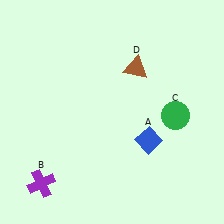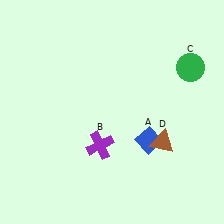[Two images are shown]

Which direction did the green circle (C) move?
The green circle (C) moved up.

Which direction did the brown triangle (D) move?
The brown triangle (D) moved down.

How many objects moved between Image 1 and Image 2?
3 objects moved between the two images.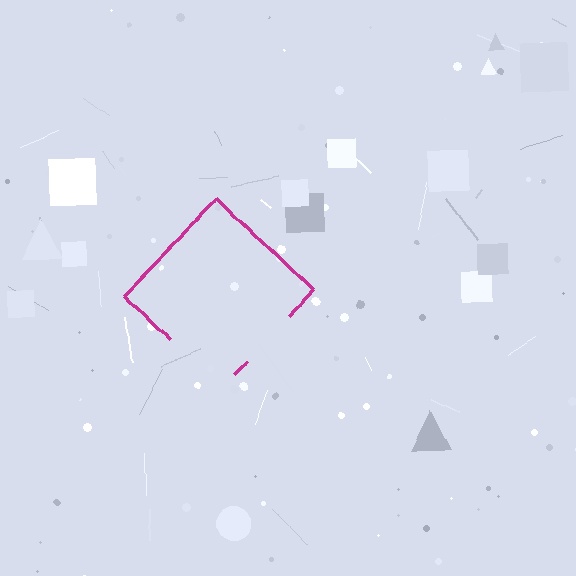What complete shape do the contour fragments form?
The contour fragments form a diamond.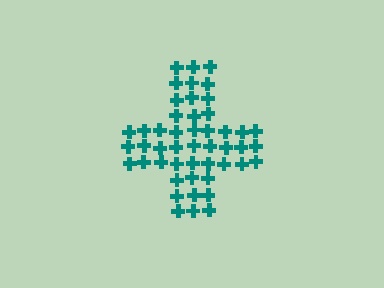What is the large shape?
The large shape is a cross.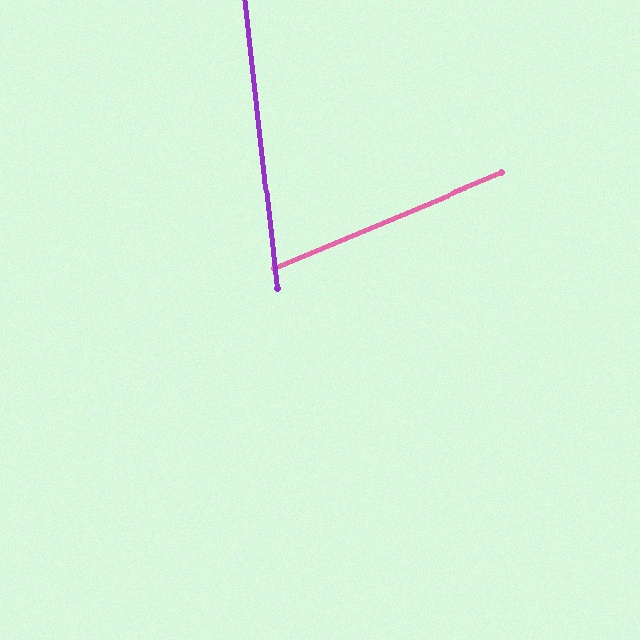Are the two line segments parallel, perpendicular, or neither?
Neither parallel nor perpendicular — they differ by about 74°.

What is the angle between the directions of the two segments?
Approximately 74 degrees.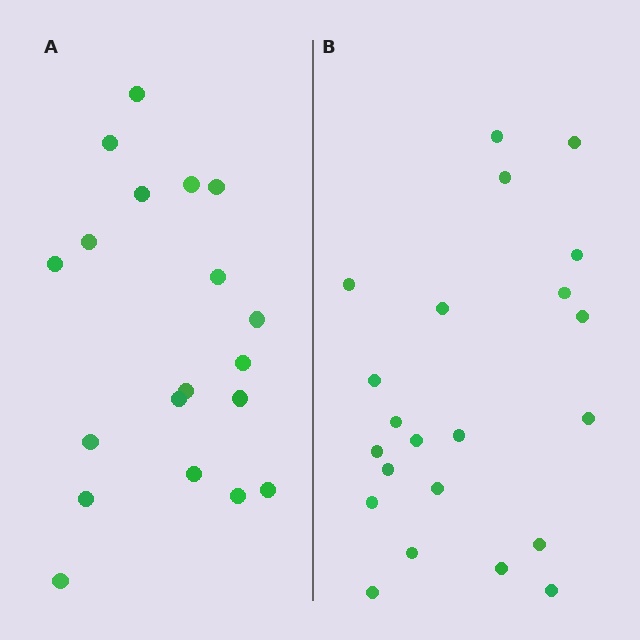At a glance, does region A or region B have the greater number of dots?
Region B (the right region) has more dots.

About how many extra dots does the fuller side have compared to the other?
Region B has just a few more — roughly 2 or 3 more dots than region A.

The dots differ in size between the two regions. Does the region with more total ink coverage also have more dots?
No. Region A has more total ink coverage because its dots are larger, but region B actually contains more individual dots. Total area can be misleading — the number of items is what matters here.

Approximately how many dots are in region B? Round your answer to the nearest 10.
About 20 dots. (The exact count is 22, which rounds to 20.)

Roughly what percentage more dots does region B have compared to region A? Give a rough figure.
About 15% more.